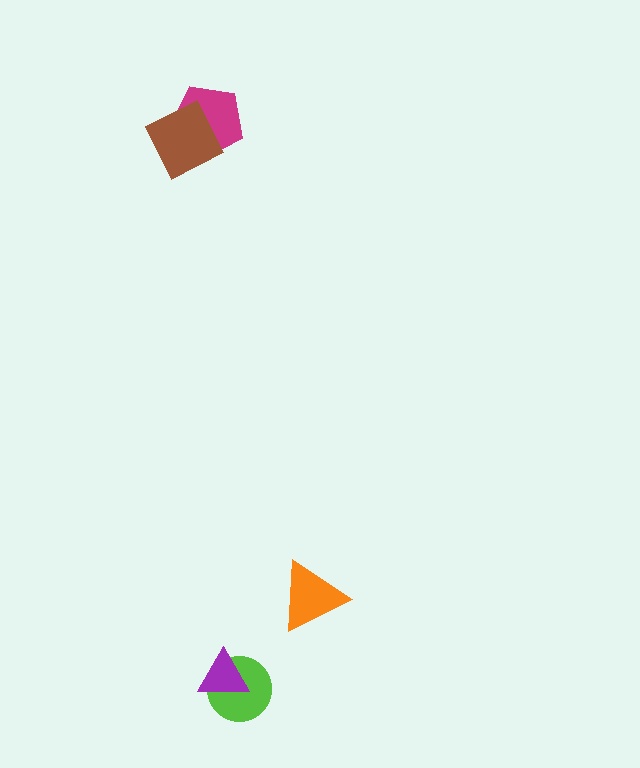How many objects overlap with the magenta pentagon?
1 object overlaps with the magenta pentagon.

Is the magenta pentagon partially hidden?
Yes, it is partially covered by another shape.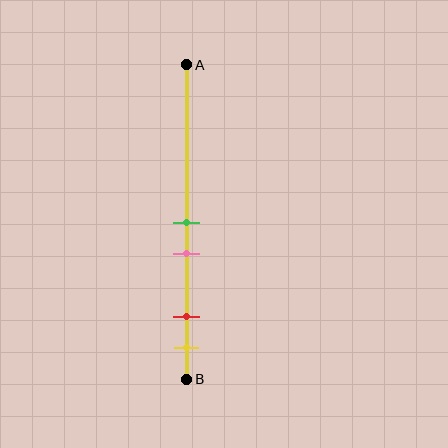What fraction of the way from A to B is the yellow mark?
The yellow mark is approximately 90% (0.9) of the way from A to B.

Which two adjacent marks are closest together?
The green and pink marks are the closest adjacent pair.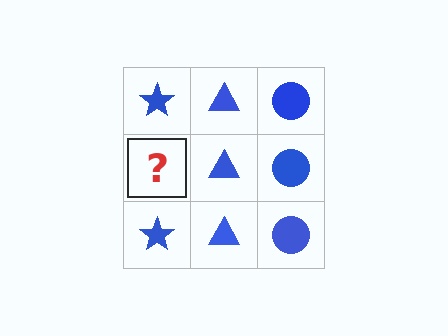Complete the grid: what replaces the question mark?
The question mark should be replaced with a blue star.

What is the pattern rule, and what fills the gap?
The rule is that each column has a consistent shape. The gap should be filled with a blue star.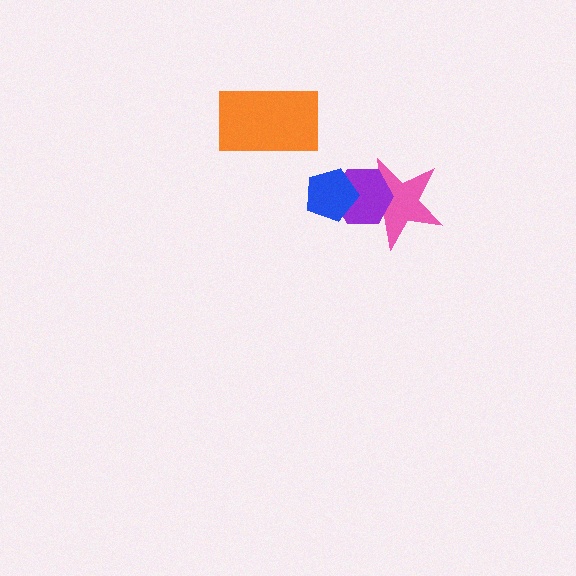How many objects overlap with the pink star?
2 objects overlap with the pink star.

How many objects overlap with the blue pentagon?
2 objects overlap with the blue pentagon.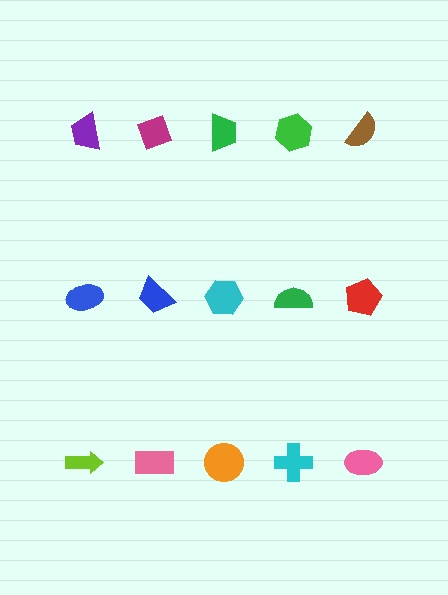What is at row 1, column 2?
A magenta diamond.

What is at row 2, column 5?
A red pentagon.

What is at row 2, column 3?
A cyan hexagon.